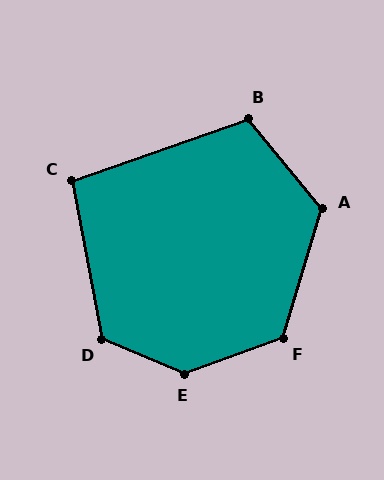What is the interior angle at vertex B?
Approximately 110 degrees (obtuse).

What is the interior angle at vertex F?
Approximately 127 degrees (obtuse).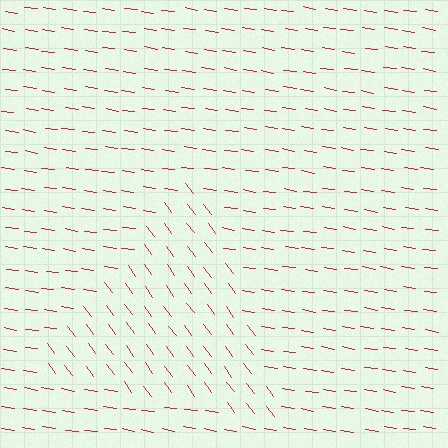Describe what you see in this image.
The image is filled with small red line segments. A triangle region in the image has lines oriented differently from the surrounding lines, creating a visible texture boundary.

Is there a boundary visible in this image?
Yes, there is a texture boundary formed by a change in line orientation.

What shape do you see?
I see a triangle.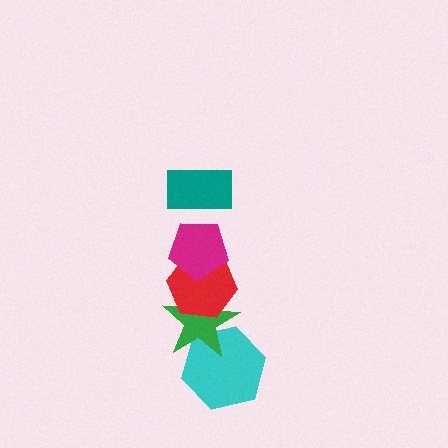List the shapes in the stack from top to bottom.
From top to bottom: the teal rectangle, the magenta pentagon, the red hexagon, the green star, the cyan hexagon.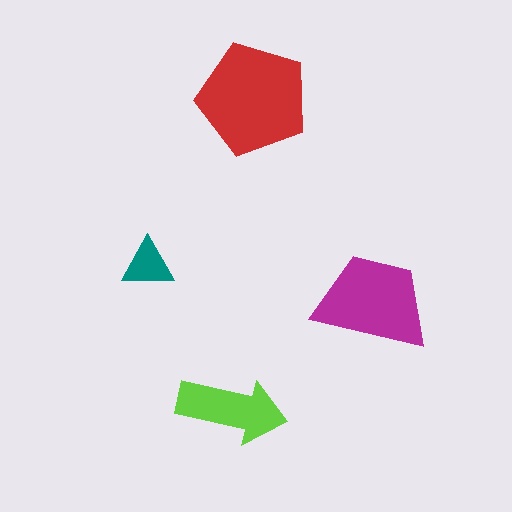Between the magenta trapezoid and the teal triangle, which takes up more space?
The magenta trapezoid.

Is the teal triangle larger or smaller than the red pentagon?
Smaller.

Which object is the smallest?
The teal triangle.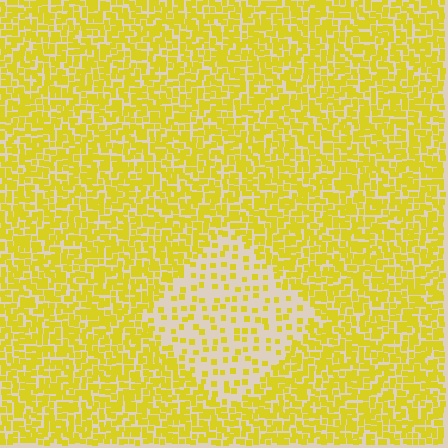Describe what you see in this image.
The image contains small yellow elements arranged at two different densities. A diamond-shaped region is visible where the elements are less densely packed than the surrounding area.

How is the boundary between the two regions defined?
The boundary is defined by a change in element density (approximately 2.9x ratio). All elements are the same color, size, and shape.